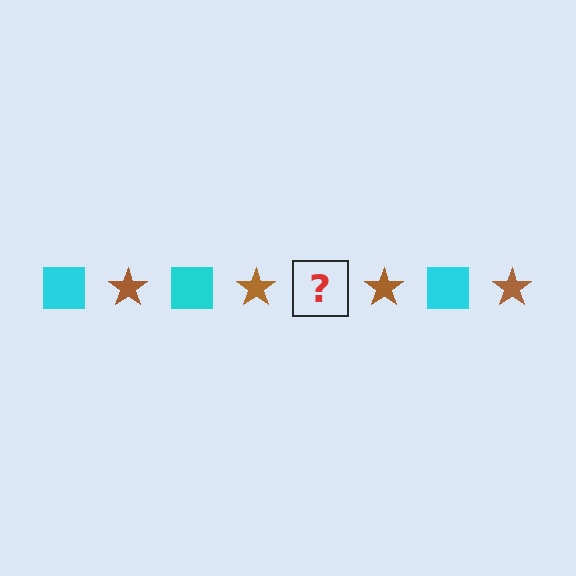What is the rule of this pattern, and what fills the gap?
The rule is that the pattern alternates between cyan square and brown star. The gap should be filled with a cyan square.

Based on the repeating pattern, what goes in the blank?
The blank should be a cyan square.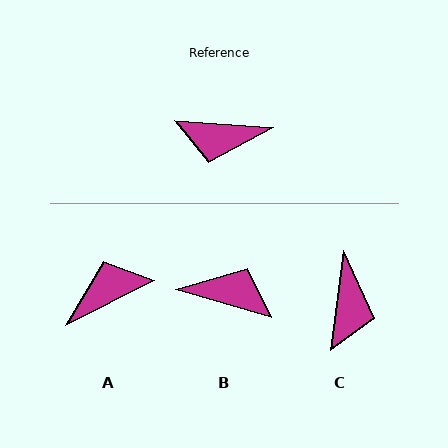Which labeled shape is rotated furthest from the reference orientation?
B, about 168 degrees away.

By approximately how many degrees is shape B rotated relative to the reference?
Approximately 168 degrees counter-clockwise.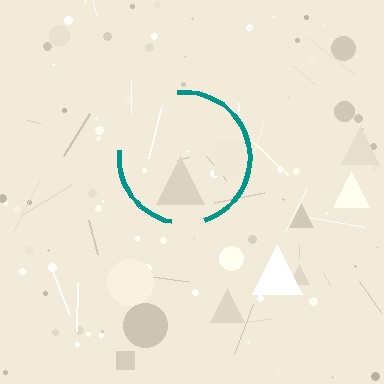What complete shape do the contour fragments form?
The contour fragments form a circle.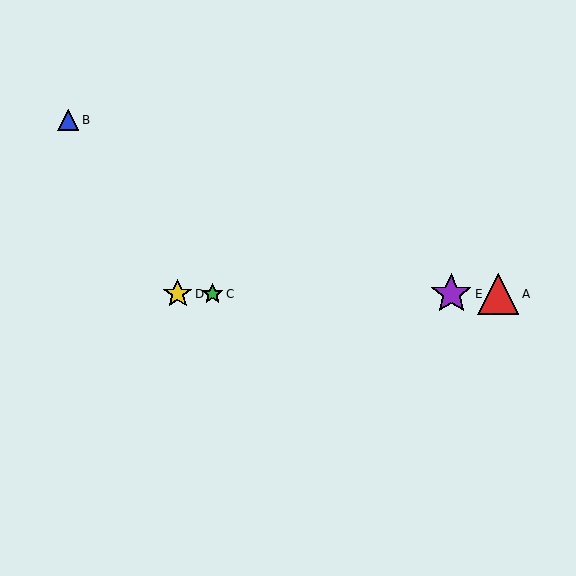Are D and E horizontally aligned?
Yes, both are at y≈294.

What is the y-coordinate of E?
Object E is at y≈294.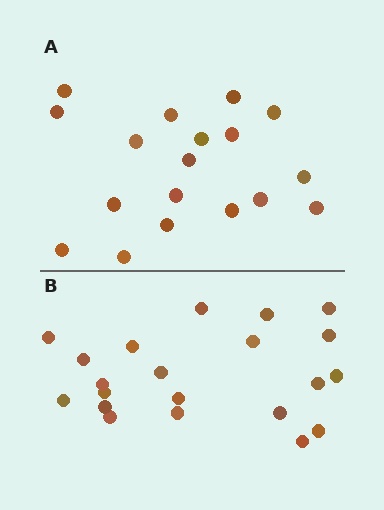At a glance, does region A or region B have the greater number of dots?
Region B (the bottom region) has more dots.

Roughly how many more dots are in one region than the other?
Region B has just a few more — roughly 2 or 3 more dots than region A.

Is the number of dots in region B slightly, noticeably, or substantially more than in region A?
Region B has only slightly more — the two regions are fairly close. The ratio is roughly 1.2 to 1.